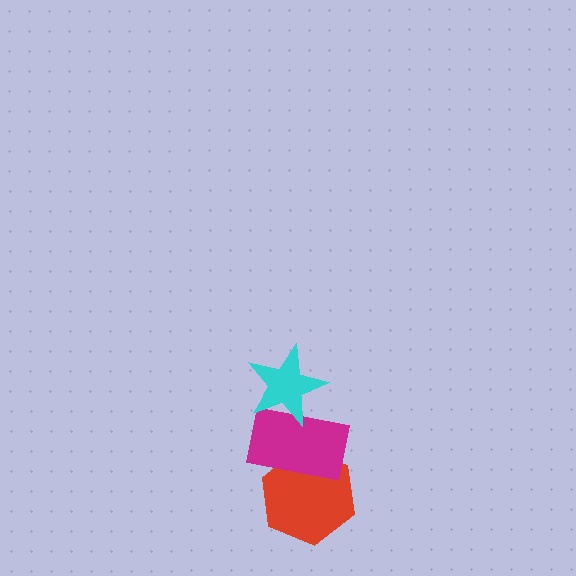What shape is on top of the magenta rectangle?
The cyan star is on top of the magenta rectangle.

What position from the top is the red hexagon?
The red hexagon is 3rd from the top.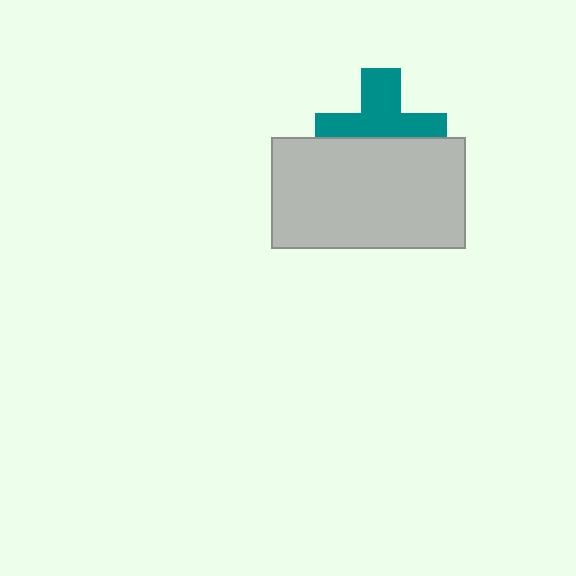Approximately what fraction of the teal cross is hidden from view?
Roughly 44% of the teal cross is hidden behind the light gray rectangle.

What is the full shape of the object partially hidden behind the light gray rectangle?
The partially hidden object is a teal cross.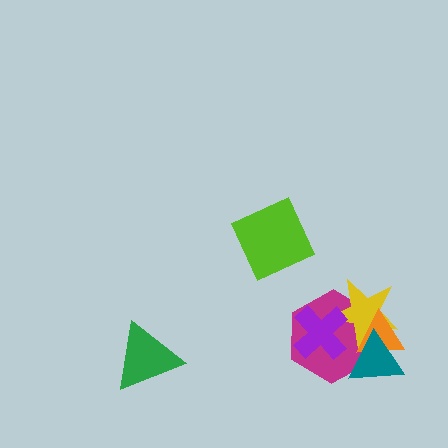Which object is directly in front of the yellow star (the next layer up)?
The orange triangle is directly in front of the yellow star.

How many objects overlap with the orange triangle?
3 objects overlap with the orange triangle.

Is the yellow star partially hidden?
Yes, it is partially covered by another shape.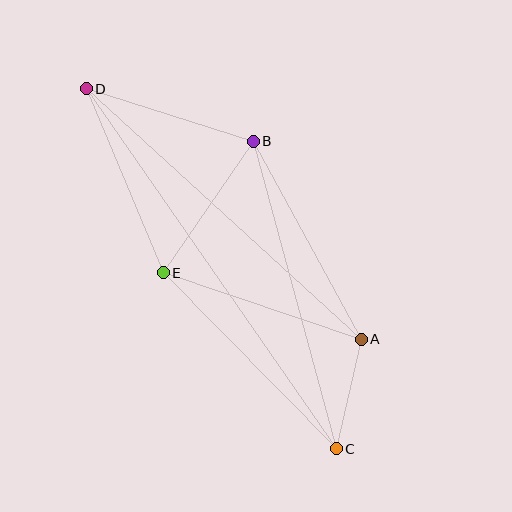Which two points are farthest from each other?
Points C and D are farthest from each other.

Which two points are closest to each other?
Points A and C are closest to each other.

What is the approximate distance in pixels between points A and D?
The distance between A and D is approximately 372 pixels.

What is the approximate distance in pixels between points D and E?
The distance between D and E is approximately 199 pixels.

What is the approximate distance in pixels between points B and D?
The distance between B and D is approximately 175 pixels.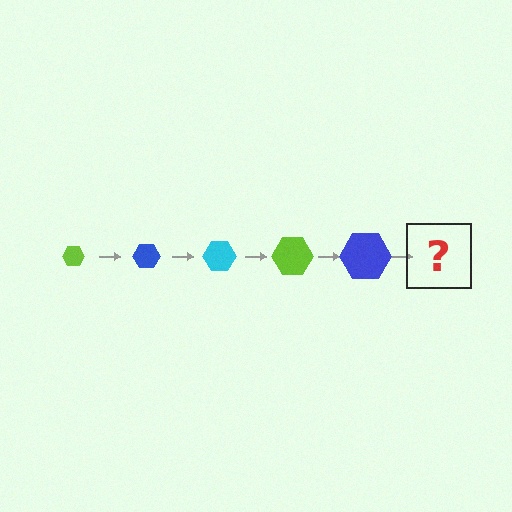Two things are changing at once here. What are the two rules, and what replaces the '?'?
The two rules are that the hexagon grows larger each step and the color cycles through lime, blue, and cyan. The '?' should be a cyan hexagon, larger than the previous one.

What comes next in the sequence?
The next element should be a cyan hexagon, larger than the previous one.